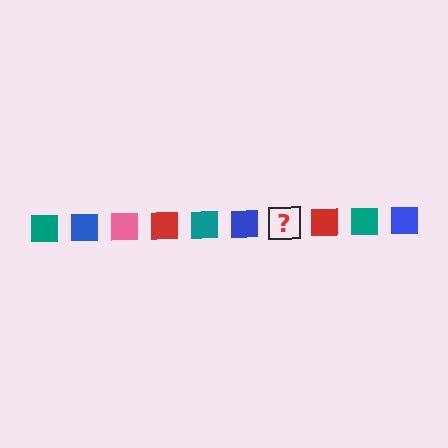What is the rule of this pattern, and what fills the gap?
The rule is that the pattern cycles through teal, blue, pink, red squares. The gap should be filled with a pink square.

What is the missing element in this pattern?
The missing element is a pink square.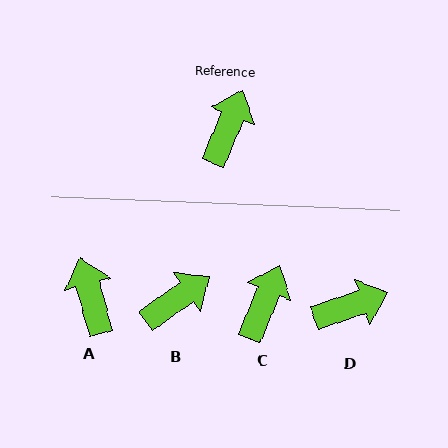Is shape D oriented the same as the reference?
No, it is off by about 48 degrees.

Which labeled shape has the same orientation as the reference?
C.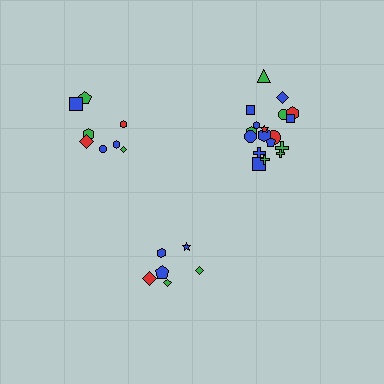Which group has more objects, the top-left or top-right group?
The top-right group.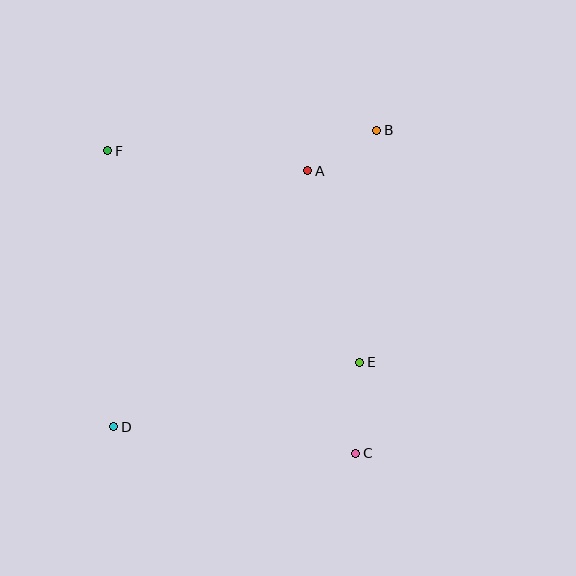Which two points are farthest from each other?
Points B and D are farthest from each other.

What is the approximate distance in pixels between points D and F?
The distance between D and F is approximately 276 pixels.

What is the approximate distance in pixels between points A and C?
The distance between A and C is approximately 286 pixels.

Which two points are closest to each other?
Points A and B are closest to each other.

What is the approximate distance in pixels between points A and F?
The distance between A and F is approximately 201 pixels.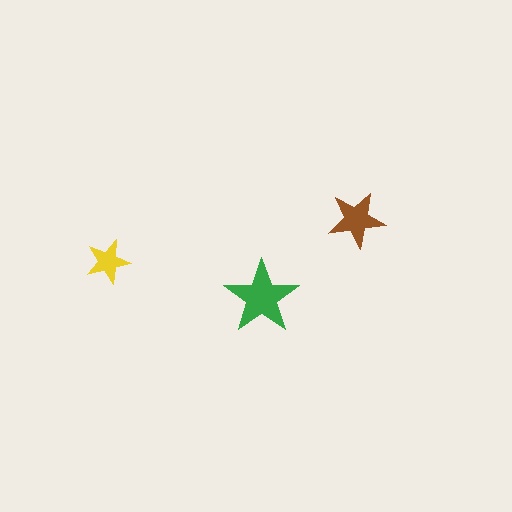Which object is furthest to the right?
The brown star is rightmost.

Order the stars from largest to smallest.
the green one, the brown one, the yellow one.